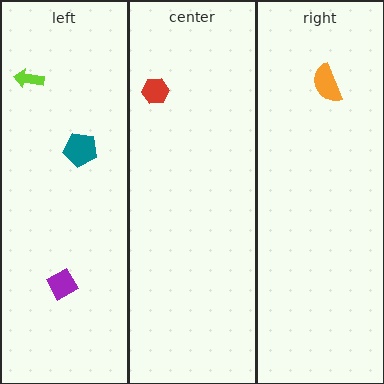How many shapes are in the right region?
1.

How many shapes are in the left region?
3.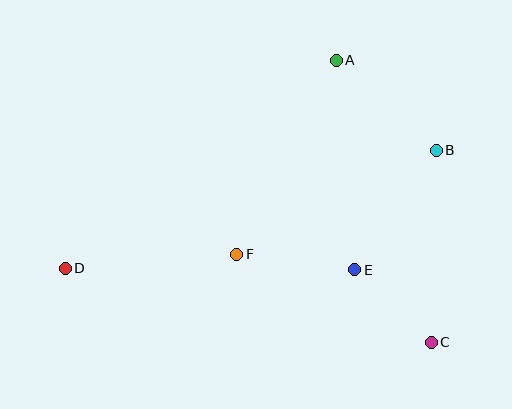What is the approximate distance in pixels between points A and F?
The distance between A and F is approximately 218 pixels.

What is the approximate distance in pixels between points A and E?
The distance between A and E is approximately 210 pixels.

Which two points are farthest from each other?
Points B and D are farthest from each other.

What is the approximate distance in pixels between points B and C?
The distance between B and C is approximately 192 pixels.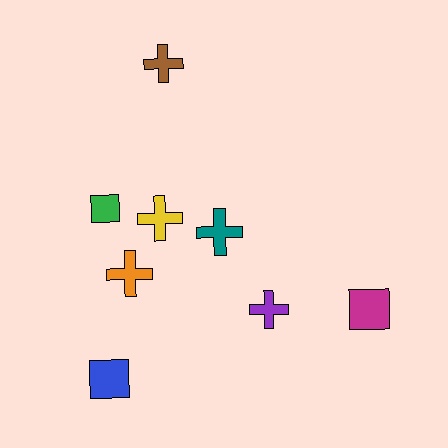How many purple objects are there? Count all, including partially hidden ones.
There is 1 purple object.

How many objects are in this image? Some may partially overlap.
There are 8 objects.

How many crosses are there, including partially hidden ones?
There are 5 crosses.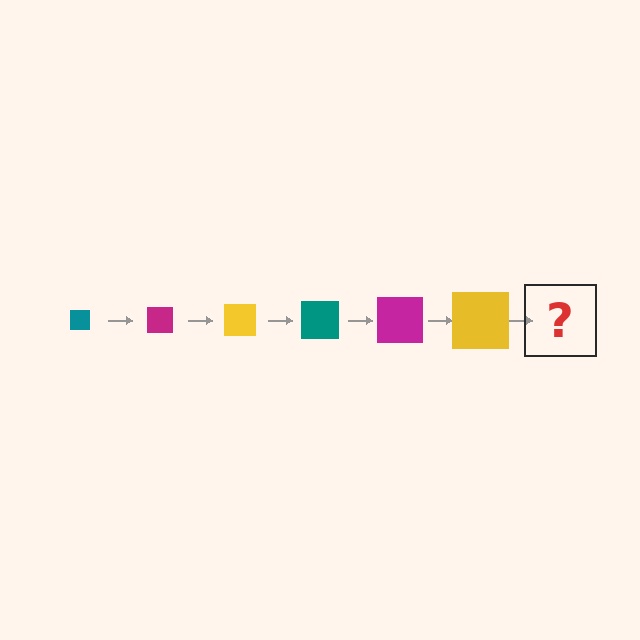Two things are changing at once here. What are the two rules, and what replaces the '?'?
The two rules are that the square grows larger each step and the color cycles through teal, magenta, and yellow. The '?' should be a teal square, larger than the previous one.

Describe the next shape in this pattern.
It should be a teal square, larger than the previous one.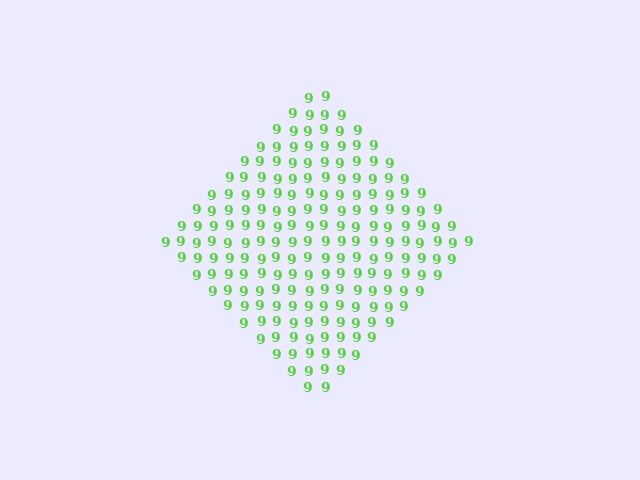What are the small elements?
The small elements are digit 9's.